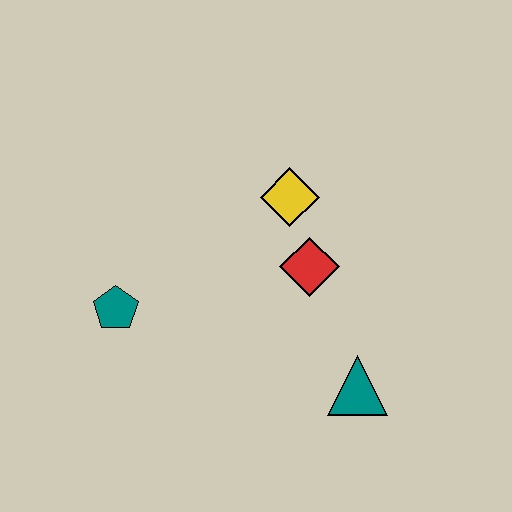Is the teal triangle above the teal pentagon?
No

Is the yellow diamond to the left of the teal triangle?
Yes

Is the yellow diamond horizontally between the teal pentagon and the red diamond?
Yes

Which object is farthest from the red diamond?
The teal pentagon is farthest from the red diamond.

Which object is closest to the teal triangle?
The red diamond is closest to the teal triangle.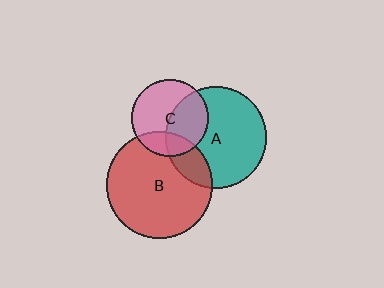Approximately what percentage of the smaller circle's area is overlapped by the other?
Approximately 20%.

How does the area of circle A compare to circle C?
Approximately 1.7 times.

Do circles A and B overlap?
Yes.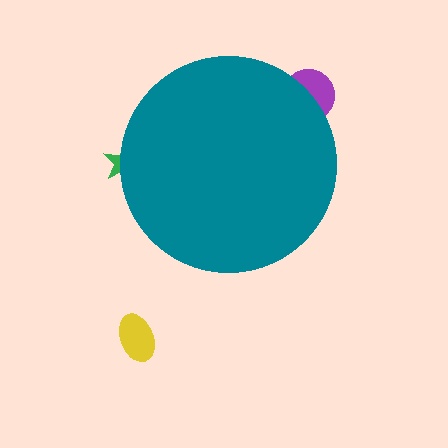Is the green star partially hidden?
Yes, the green star is partially hidden behind the teal circle.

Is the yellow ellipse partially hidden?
No, the yellow ellipse is fully visible.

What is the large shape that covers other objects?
A teal circle.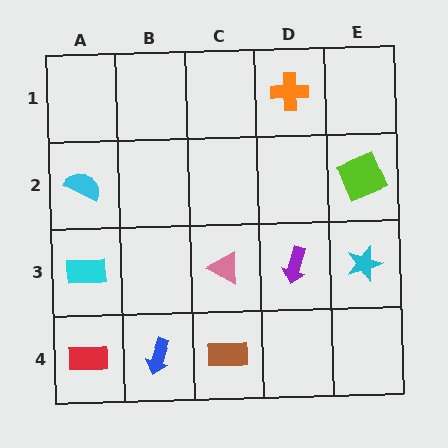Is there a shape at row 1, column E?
No, that cell is empty.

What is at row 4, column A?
A red rectangle.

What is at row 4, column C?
A brown rectangle.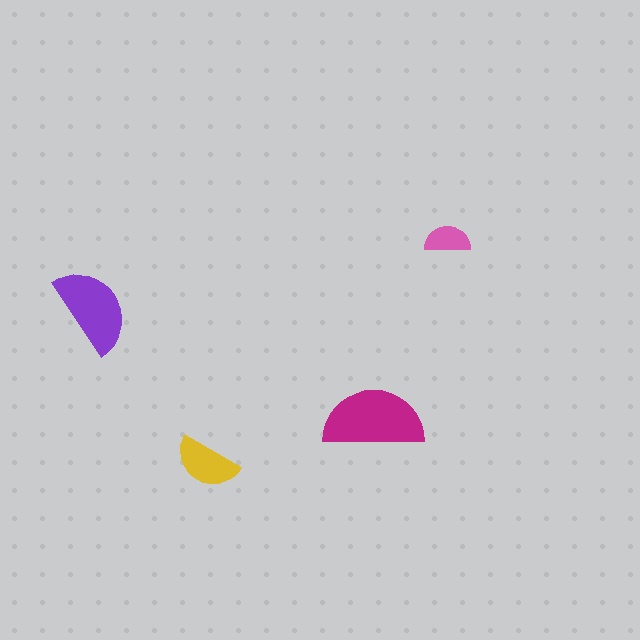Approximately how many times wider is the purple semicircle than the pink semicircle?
About 2 times wider.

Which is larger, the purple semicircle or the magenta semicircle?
The magenta one.